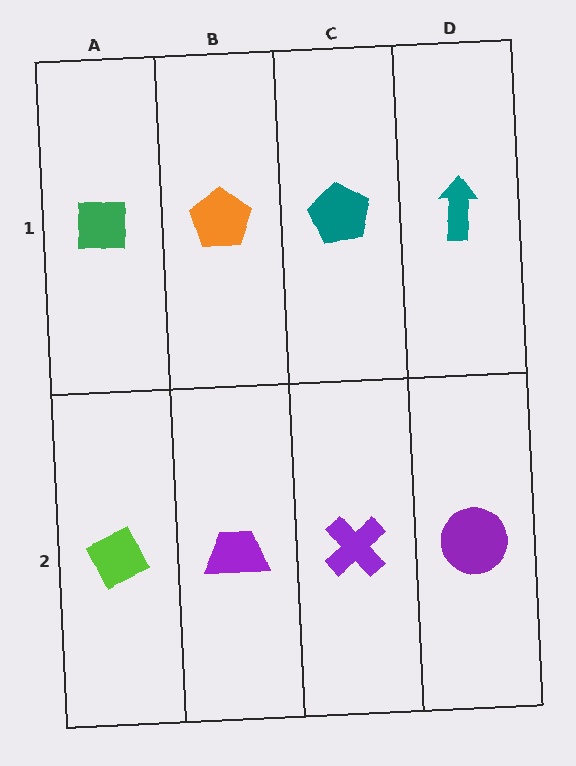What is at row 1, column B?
An orange pentagon.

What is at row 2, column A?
A lime diamond.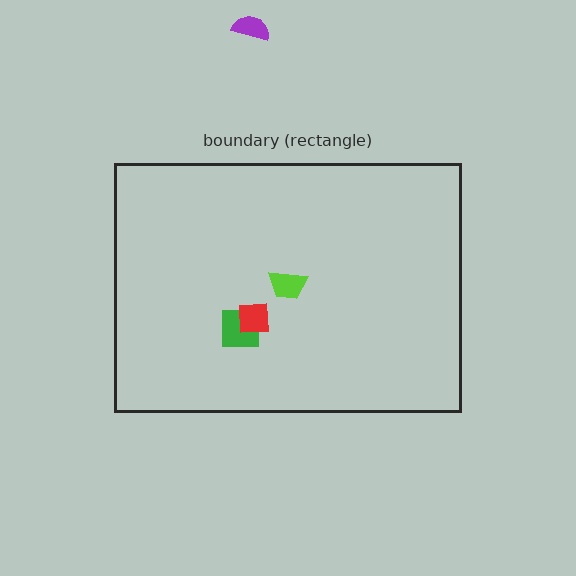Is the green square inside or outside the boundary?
Inside.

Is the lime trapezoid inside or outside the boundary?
Inside.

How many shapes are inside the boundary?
3 inside, 1 outside.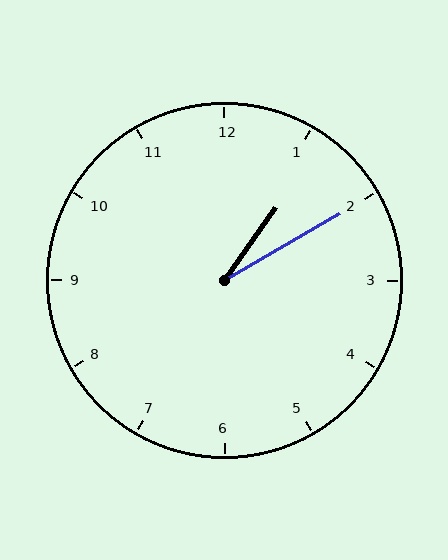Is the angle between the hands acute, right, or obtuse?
It is acute.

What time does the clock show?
1:10.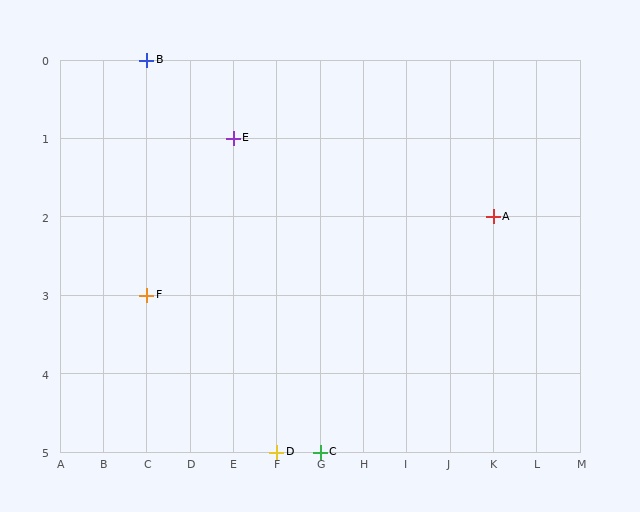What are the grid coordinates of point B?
Point B is at grid coordinates (C, 0).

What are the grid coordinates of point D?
Point D is at grid coordinates (F, 5).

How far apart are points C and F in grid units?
Points C and F are 4 columns and 2 rows apart (about 4.5 grid units diagonally).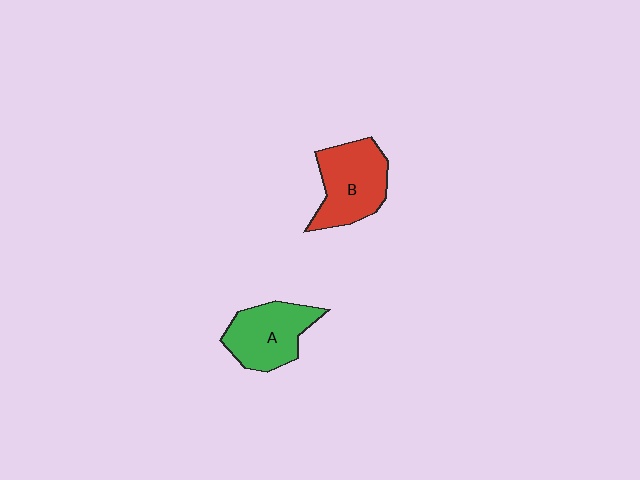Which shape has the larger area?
Shape B (red).